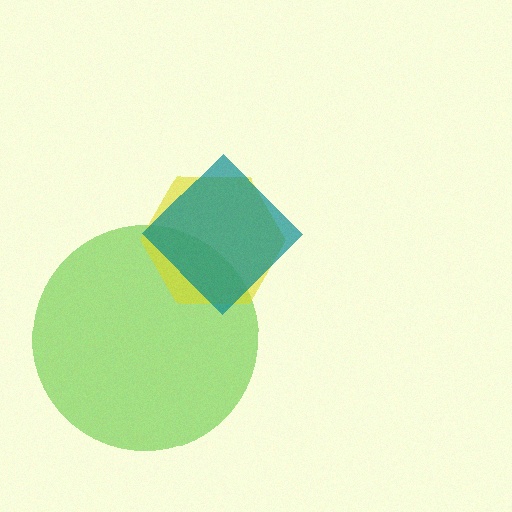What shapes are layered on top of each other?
The layered shapes are: a lime circle, a yellow hexagon, a teal diamond.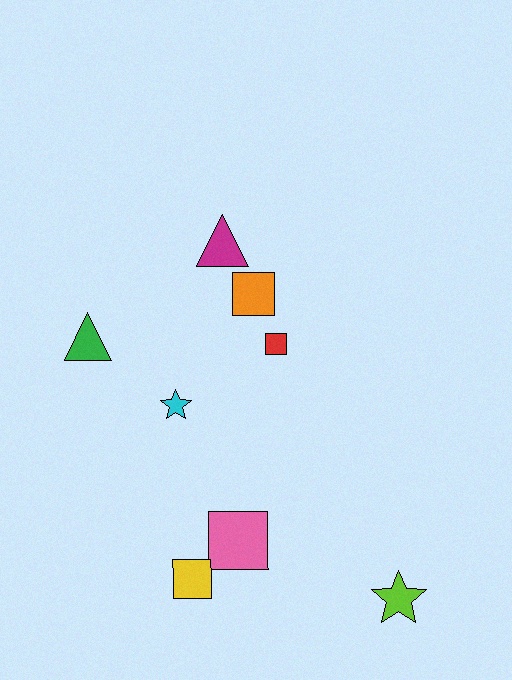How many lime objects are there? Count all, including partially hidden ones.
There is 1 lime object.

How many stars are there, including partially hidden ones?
There are 2 stars.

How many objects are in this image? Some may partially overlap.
There are 8 objects.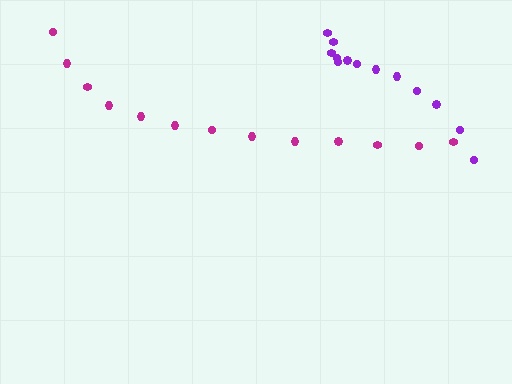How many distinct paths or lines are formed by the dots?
There are 2 distinct paths.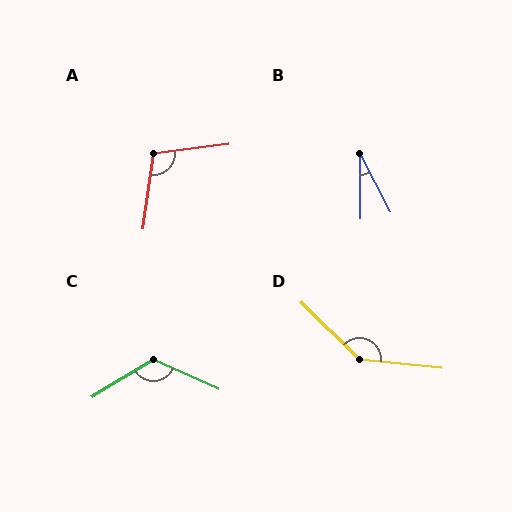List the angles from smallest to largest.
B (27°), A (105°), C (125°), D (142°).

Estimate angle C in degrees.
Approximately 125 degrees.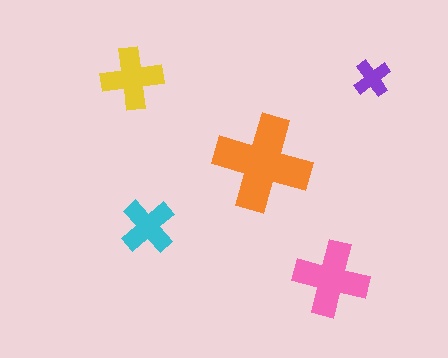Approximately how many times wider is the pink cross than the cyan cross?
About 1.5 times wider.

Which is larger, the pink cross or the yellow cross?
The pink one.